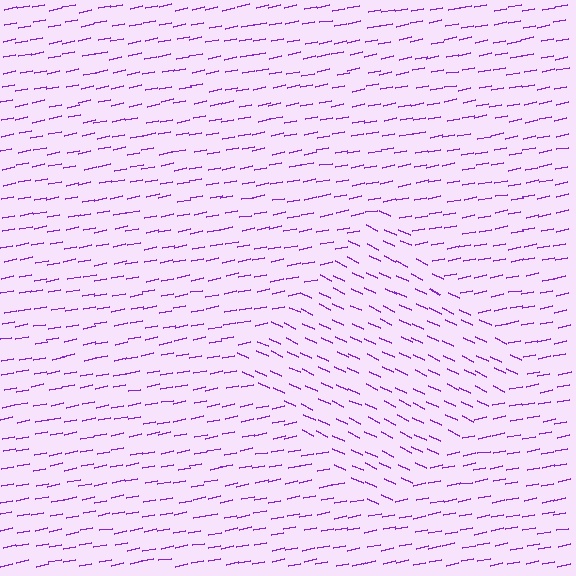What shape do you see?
I see a diamond.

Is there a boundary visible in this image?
Yes, there is a texture boundary formed by a change in line orientation.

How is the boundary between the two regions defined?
The boundary is defined purely by a change in line orientation (approximately 36 degrees difference). All lines are the same color and thickness.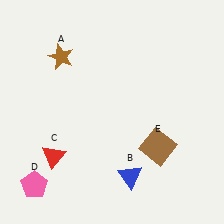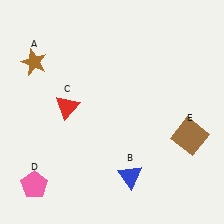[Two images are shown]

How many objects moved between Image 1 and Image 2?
3 objects moved between the two images.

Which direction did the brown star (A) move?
The brown star (A) moved left.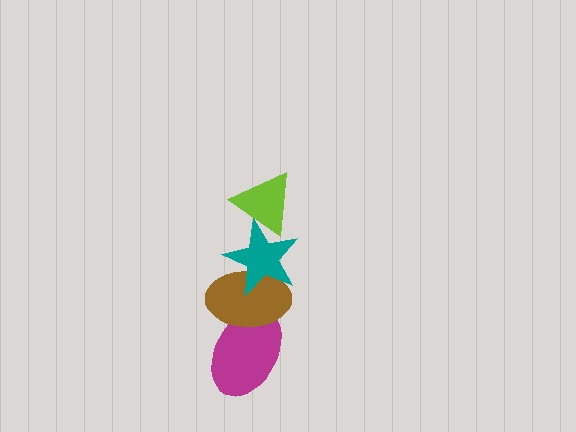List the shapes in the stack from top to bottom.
From top to bottom: the lime triangle, the teal star, the brown ellipse, the magenta ellipse.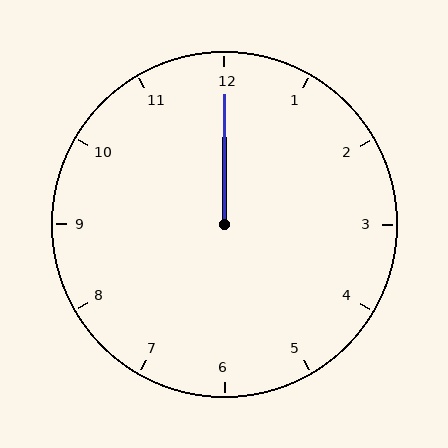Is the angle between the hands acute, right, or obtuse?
It is acute.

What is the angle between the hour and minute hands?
Approximately 0 degrees.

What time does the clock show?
12:00.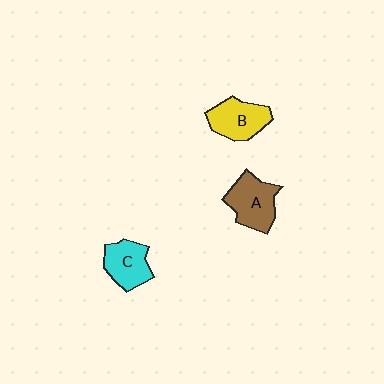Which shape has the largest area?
Shape A (brown).